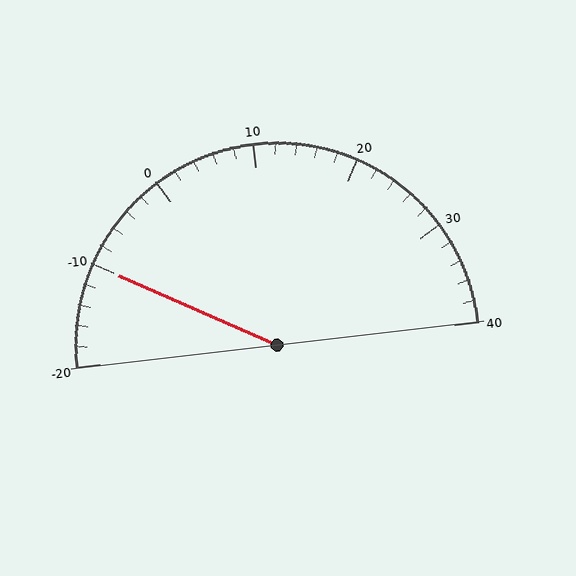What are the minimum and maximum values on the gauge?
The gauge ranges from -20 to 40.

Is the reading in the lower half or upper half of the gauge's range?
The reading is in the lower half of the range (-20 to 40).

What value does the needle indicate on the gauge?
The needle indicates approximately -10.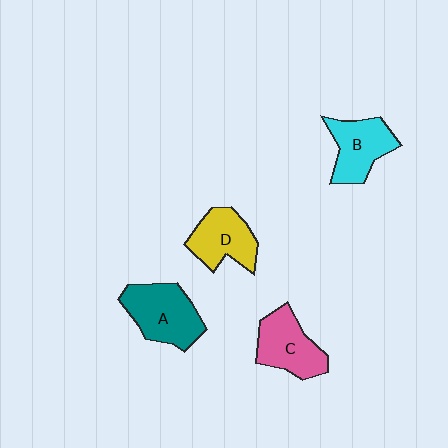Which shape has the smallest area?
Shape D (yellow).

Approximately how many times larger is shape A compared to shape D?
Approximately 1.2 times.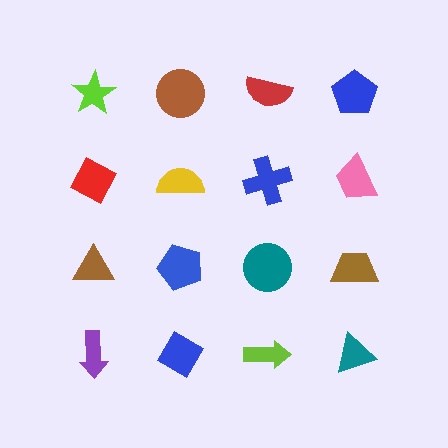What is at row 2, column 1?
A red diamond.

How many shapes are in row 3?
4 shapes.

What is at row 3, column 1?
A brown triangle.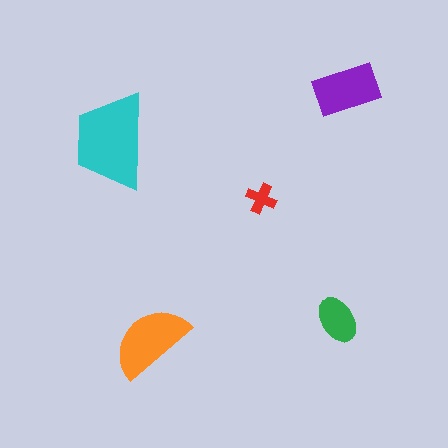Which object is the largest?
The cyan trapezoid.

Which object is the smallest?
The red cross.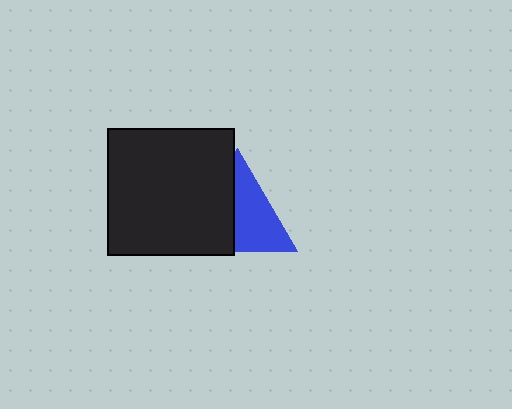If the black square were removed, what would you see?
You would see the complete blue triangle.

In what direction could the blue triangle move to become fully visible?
The blue triangle could move right. That would shift it out from behind the black square entirely.